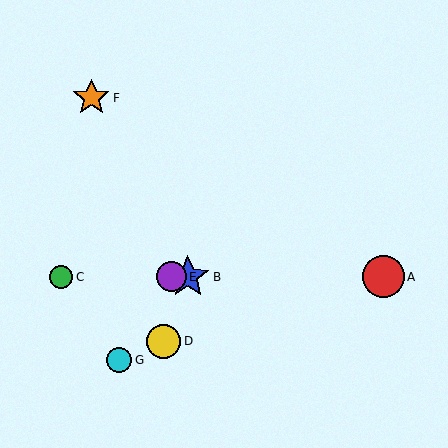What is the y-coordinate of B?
Object B is at y≈277.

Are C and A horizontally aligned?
Yes, both are at y≈277.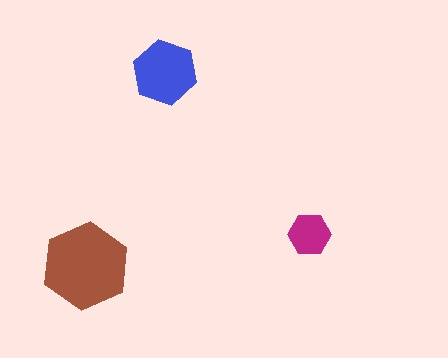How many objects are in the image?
There are 3 objects in the image.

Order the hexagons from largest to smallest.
the brown one, the blue one, the magenta one.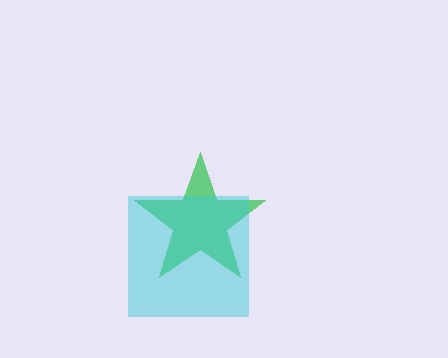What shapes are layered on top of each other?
The layered shapes are: a green star, a cyan square.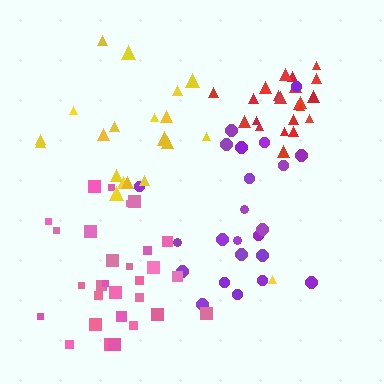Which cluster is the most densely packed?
Red.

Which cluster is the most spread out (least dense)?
Yellow.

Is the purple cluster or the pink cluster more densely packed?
Pink.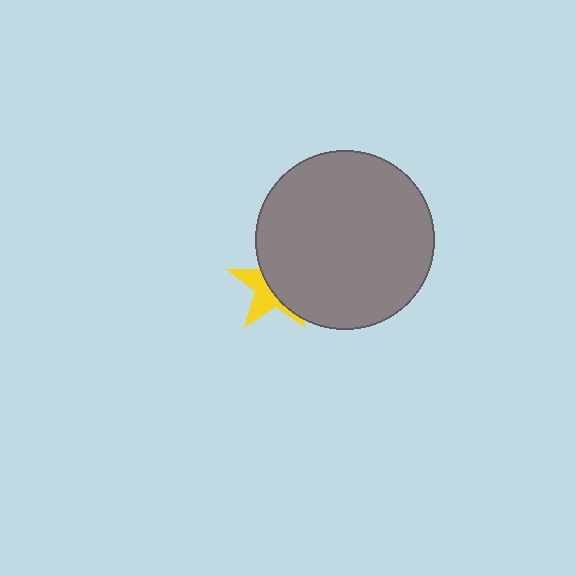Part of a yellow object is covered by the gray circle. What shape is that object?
It is a star.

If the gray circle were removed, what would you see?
You would see the complete yellow star.